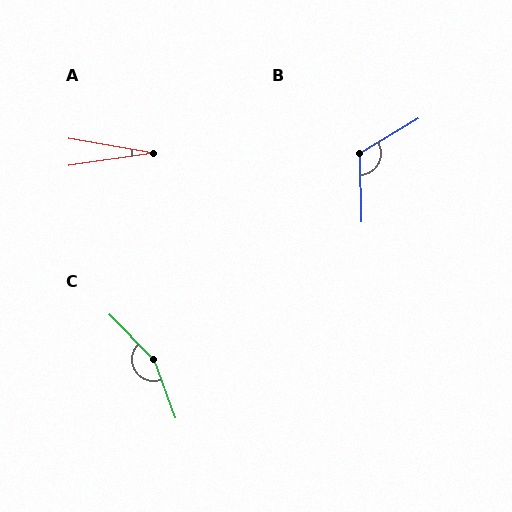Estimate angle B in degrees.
Approximately 120 degrees.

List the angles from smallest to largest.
A (19°), B (120°), C (156°).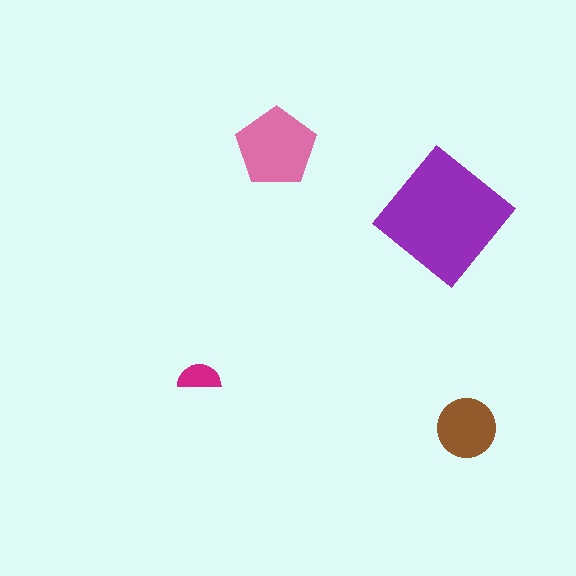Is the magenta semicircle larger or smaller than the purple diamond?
Smaller.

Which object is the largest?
The purple diamond.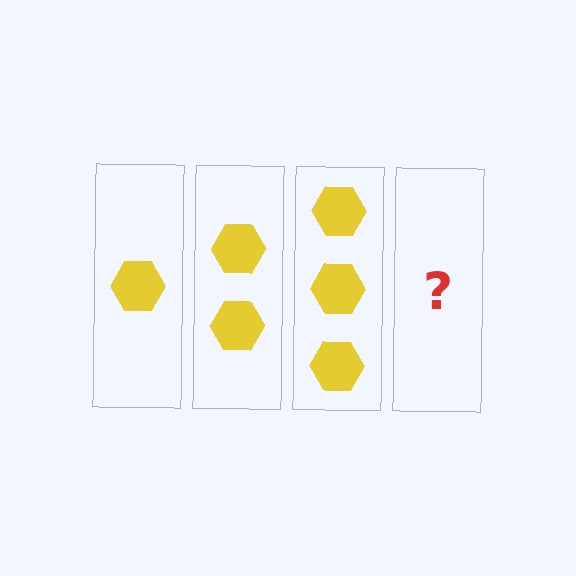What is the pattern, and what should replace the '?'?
The pattern is that each step adds one more hexagon. The '?' should be 4 hexagons.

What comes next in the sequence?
The next element should be 4 hexagons.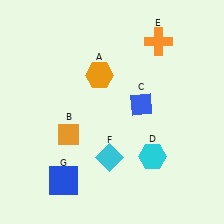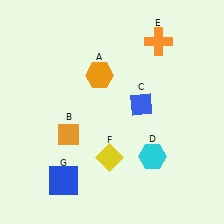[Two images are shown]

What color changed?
The diamond (F) changed from cyan in Image 1 to yellow in Image 2.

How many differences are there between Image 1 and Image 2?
There is 1 difference between the two images.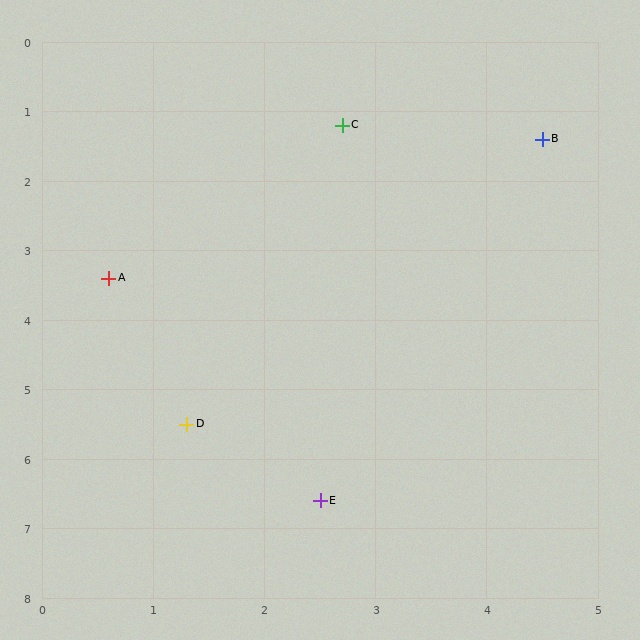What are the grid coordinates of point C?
Point C is at approximately (2.7, 1.2).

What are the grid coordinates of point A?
Point A is at approximately (0.6, 3.4).